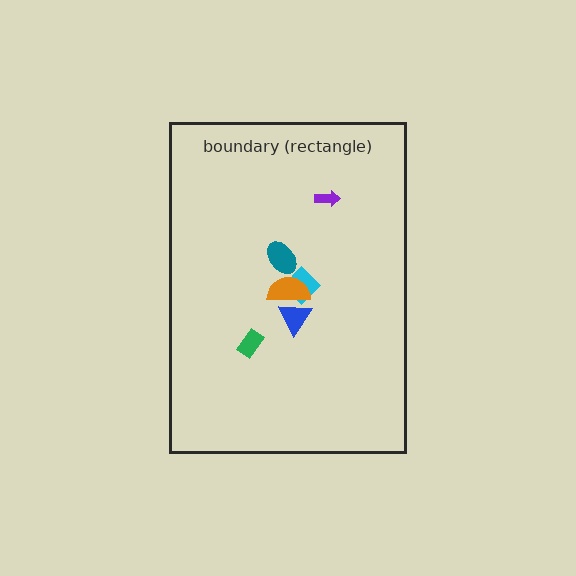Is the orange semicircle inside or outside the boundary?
Inside.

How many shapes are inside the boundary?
6 inside, 0 outside.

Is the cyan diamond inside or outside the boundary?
Inside.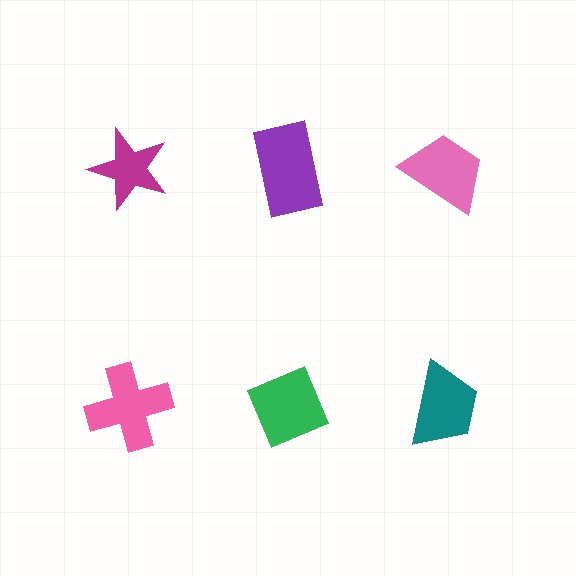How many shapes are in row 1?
3 shapes.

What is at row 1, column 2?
A purple rectangle.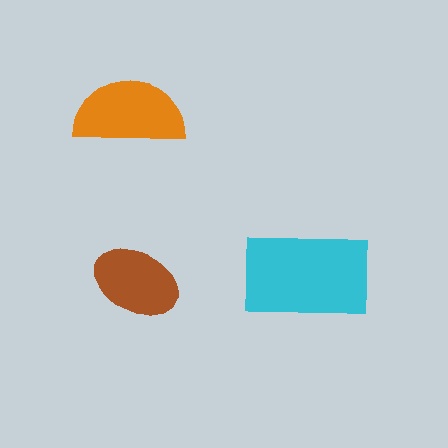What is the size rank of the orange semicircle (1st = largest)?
2nd.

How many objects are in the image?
There are 3 objects in the image.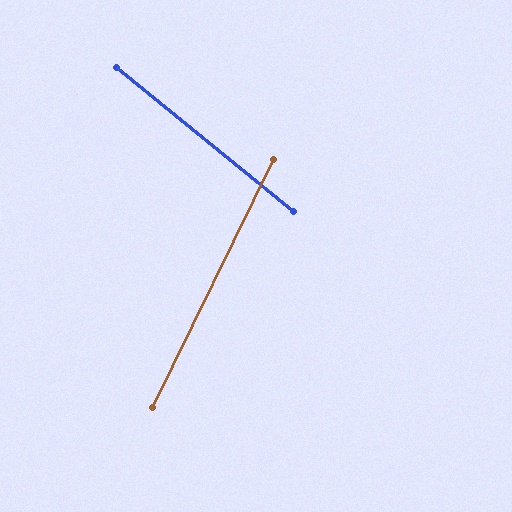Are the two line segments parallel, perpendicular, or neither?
Neither parallel nor perpendicular — they differ by about 77°.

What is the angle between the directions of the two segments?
Approximately 77 degrees.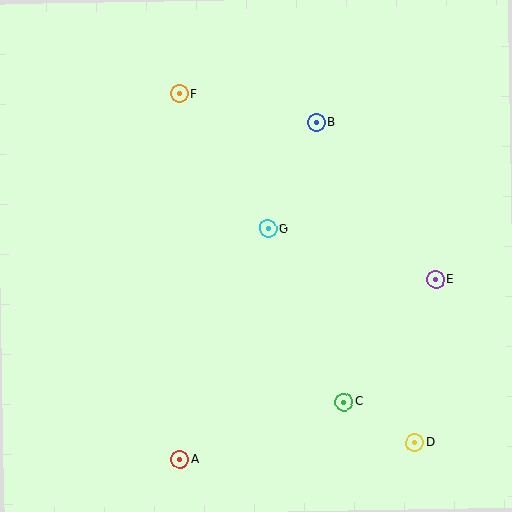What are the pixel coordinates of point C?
Point C is at (344, 402).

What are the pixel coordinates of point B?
Point B is at (316, 122).